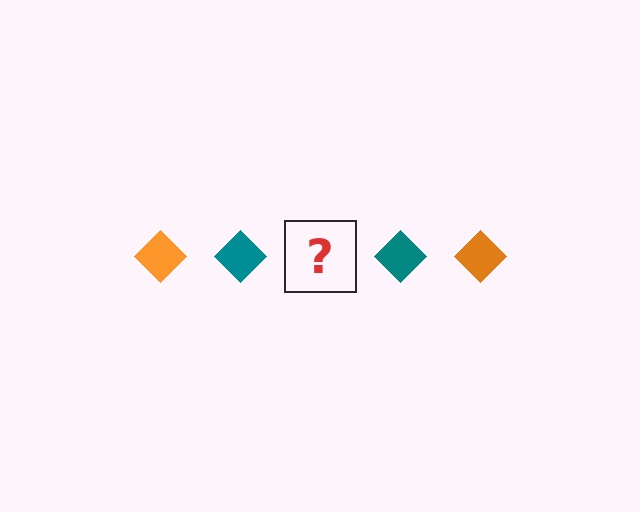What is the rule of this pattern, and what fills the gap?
The rule is that the pattern cycles through orange, teal diamonds. The gap should be filled with an orange diamond.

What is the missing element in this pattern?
The missing element is an orange diamond.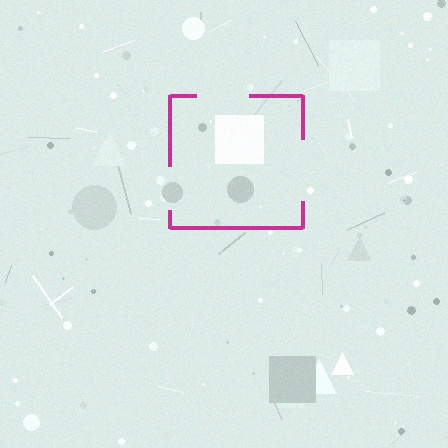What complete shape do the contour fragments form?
The contour fragments form a square.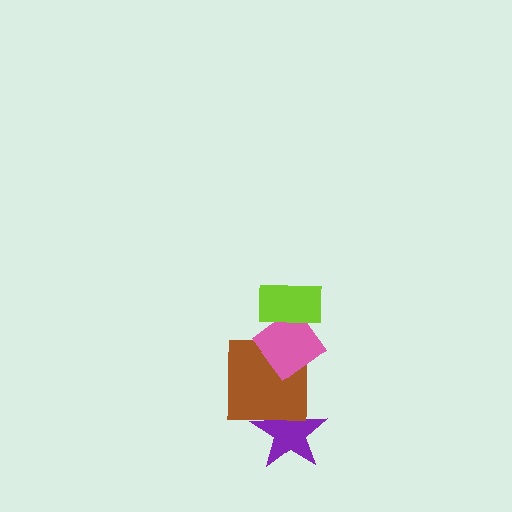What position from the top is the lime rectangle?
The lime rectangle is 1st from the top.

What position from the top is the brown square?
The brown square is 3rd from the top.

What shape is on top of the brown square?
The pink diamond is on top of the brown square.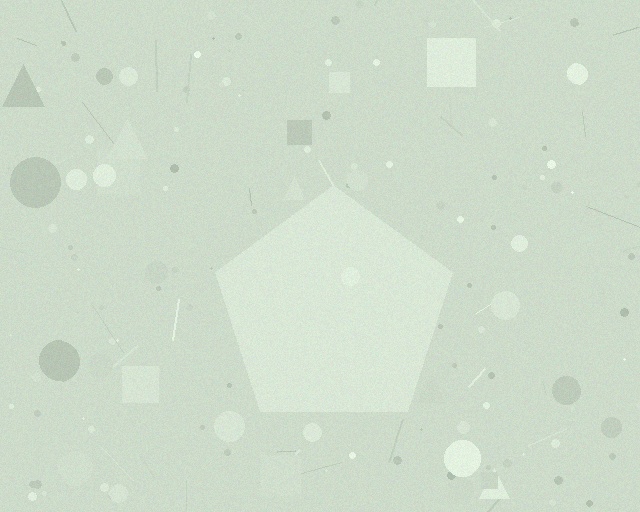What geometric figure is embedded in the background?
A pentagon is embedded in the background.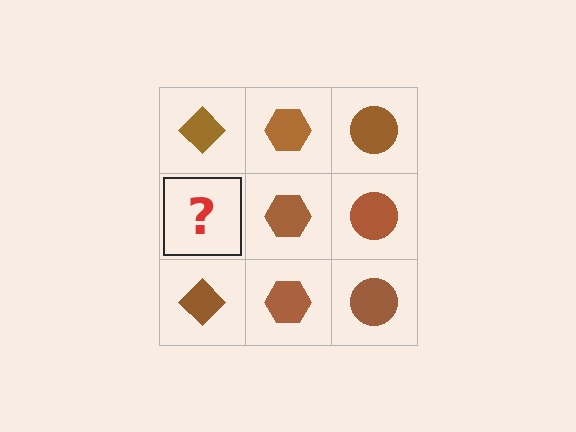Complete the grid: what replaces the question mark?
The question mark should be replaced with a brown diamond.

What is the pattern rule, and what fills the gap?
The rule is that each column has a consistent shape. The gap should be filled with a brown diamond.